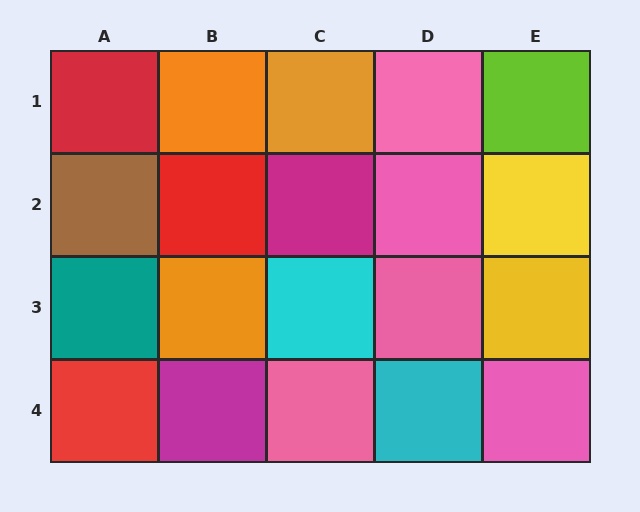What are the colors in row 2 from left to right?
Brown, red, magenta, pink, yellow.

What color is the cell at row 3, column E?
Yellow.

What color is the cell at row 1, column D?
Pink.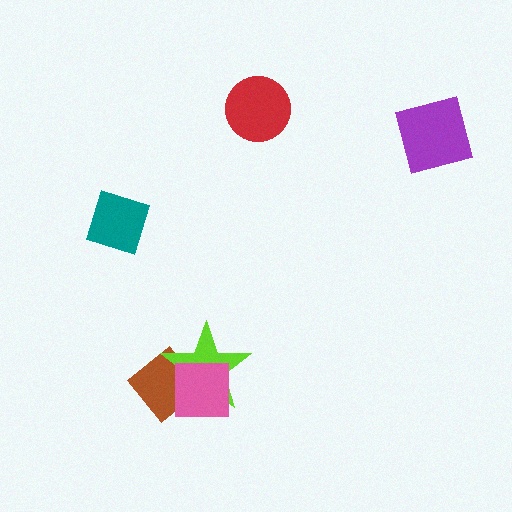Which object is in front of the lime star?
The pink square is in front of the lime star.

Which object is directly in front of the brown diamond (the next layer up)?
The lime star is directly in front of the brown diamond.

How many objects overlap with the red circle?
0 objects overlap with the red circle.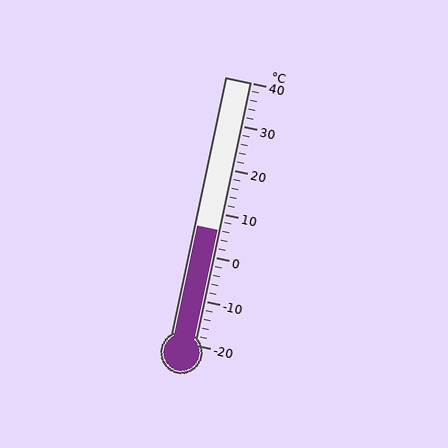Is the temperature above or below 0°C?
The temperature is above 0°C.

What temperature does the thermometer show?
The thermometer shows approximately 6°C.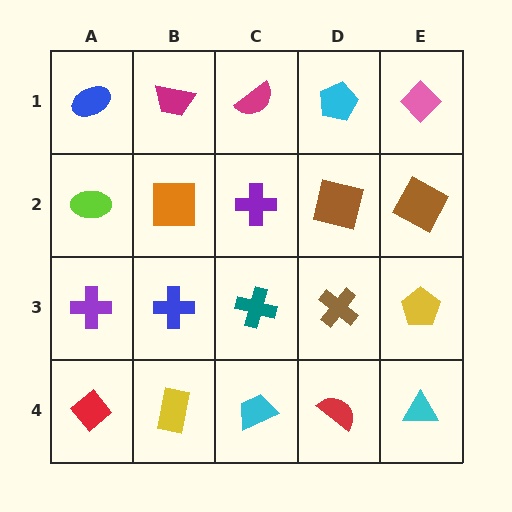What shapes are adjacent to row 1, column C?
A purple cross (row 2, column C), a magenta trapezoid (row 1, column B), a cyan pentagon (row 1, column D).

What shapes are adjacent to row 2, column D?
A cyan pentagon (row 1, column D), a brown cross (row 3, column D), a purple cross (row 2, column C), a brown square (row 2, column E).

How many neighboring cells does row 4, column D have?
3.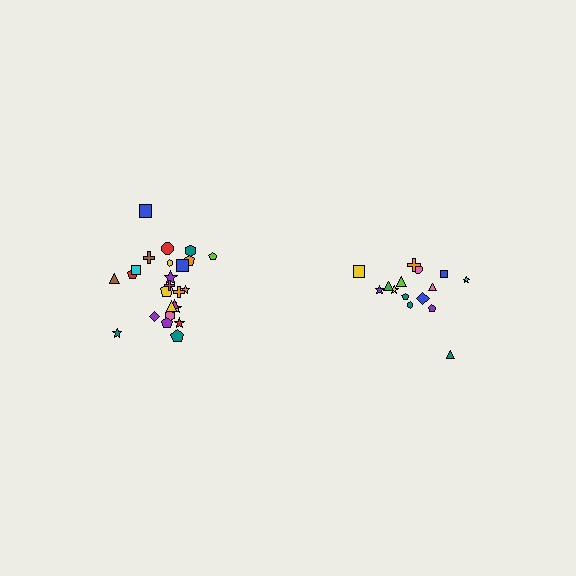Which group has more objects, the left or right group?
The left group.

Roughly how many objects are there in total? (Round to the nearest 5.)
Roughly 40 objects in total.